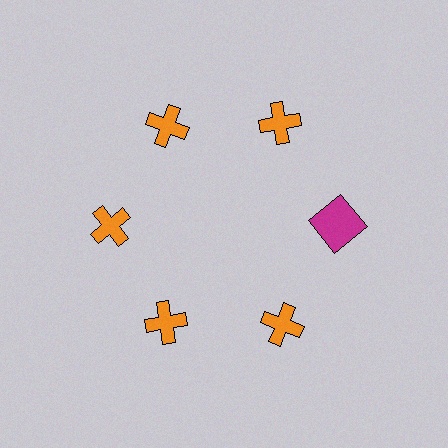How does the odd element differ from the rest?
It differs in both color (magenta instead of orange) and shape (square instead of cross).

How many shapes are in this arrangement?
There are 6 shapes arranged in a ring pattern.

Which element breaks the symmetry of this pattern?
The magenta square at roughly the 3 o'clock position breaks the symmetry. All other shapes are orange crosses.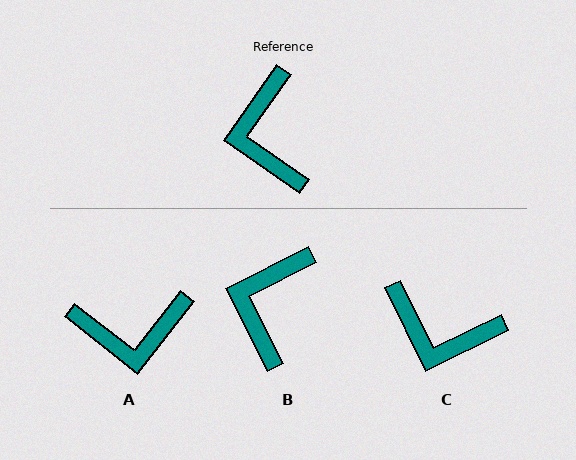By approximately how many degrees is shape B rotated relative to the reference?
Approximately 28 degrees clockwise.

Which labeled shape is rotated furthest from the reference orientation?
A, about 87 degrees away.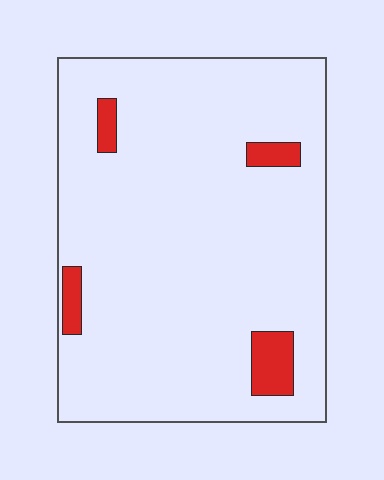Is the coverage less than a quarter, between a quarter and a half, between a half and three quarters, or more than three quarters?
Less than a quarter.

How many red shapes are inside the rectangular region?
4.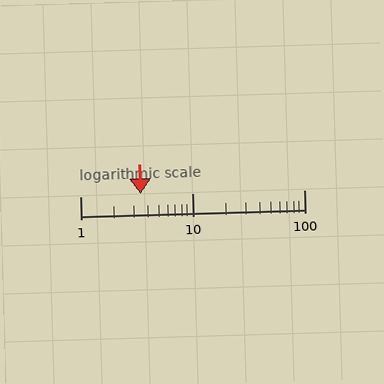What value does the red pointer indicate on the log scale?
The pointer indicates approximately 3.5.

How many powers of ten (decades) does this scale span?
The scale spans 2 decades, from 1 to 100.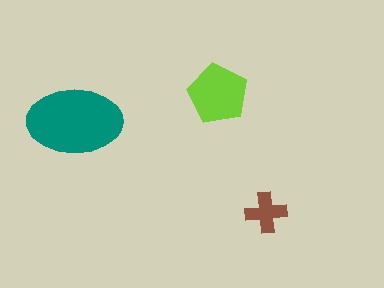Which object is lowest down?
The brown cross is bottommost.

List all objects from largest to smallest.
The teal ellipse, the lime pentagon, the brown cross.